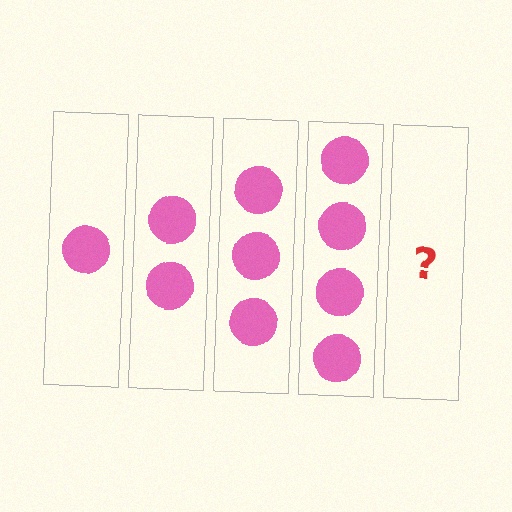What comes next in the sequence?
The next element should be 5 circles.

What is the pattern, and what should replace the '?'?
The pattern is that each step adds one more circle. The '?' should be 5 circles.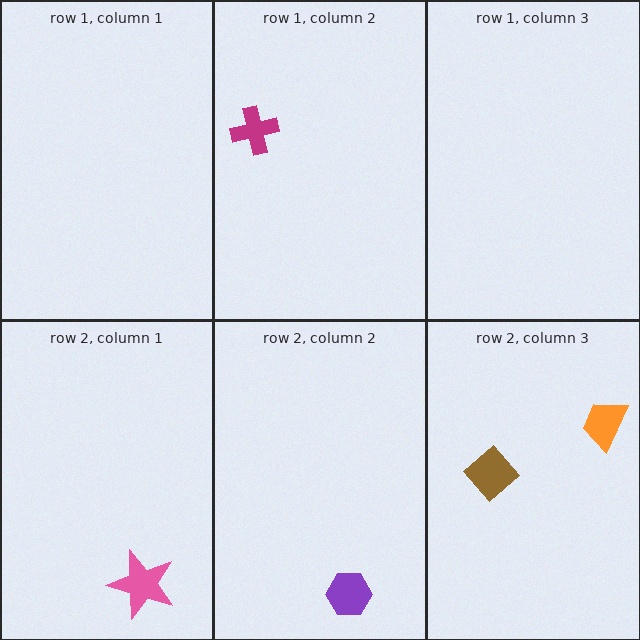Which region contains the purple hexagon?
The row 2, column 2 region.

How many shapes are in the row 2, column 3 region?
2.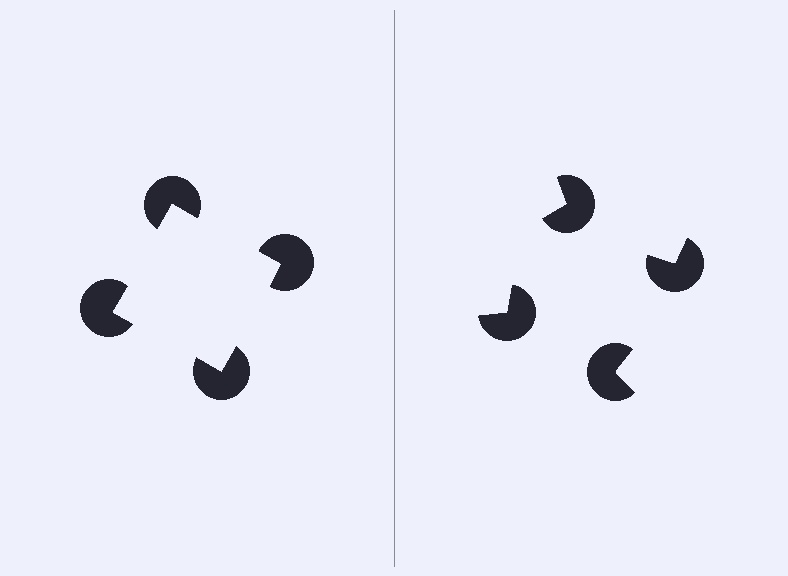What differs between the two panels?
The pac-man discs are positioned identically on both sides; only the wedge orientations differ. On the left they align to a square; on the right they are misaligned.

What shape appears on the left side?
An illusory square.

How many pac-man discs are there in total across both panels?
8 — 4 on each side.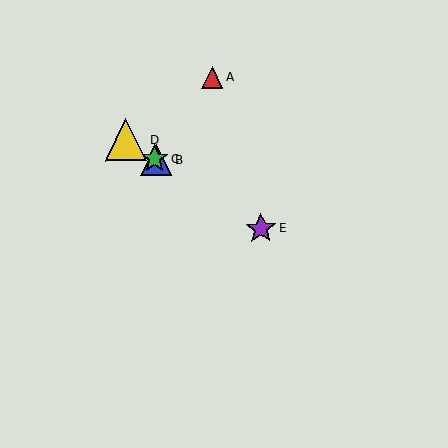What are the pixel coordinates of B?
Object B is at (156, 160).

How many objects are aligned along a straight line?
4 objects (B, C, D, E) are aligned along a straight line.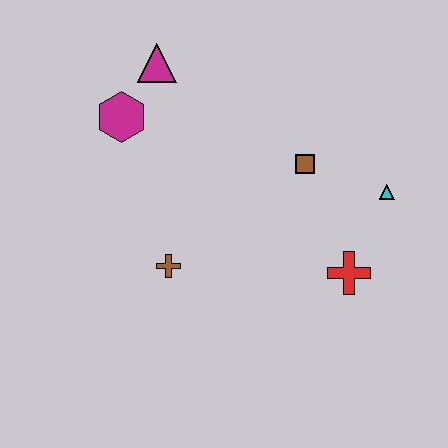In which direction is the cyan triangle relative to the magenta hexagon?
The cyan triangle is to the right of the magenta hexagon.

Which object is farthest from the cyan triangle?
The magenta hexagon is farthest from the cyan triangle.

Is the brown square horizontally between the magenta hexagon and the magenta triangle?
No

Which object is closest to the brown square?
The cyan triangle is closest to the brown square.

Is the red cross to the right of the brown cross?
Yes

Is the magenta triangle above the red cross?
Yes